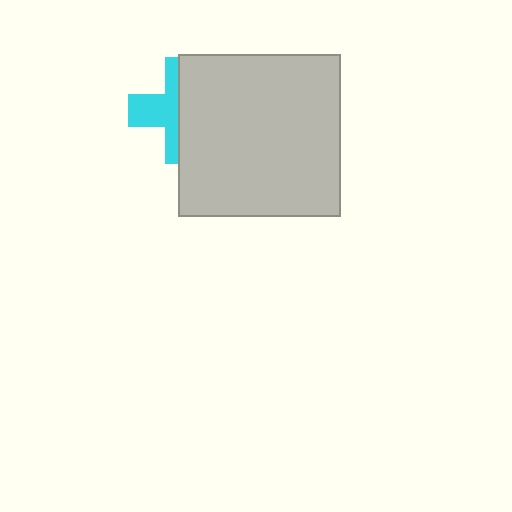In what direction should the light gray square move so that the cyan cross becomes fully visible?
The light gray square should move right. That is the shortest direction to clear the overlap and leave the cyan cross fully visible.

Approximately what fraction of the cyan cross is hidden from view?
Roughly 57% of the cyan cross is hidden behind the light gray square.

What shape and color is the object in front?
The object in front is a light gray square.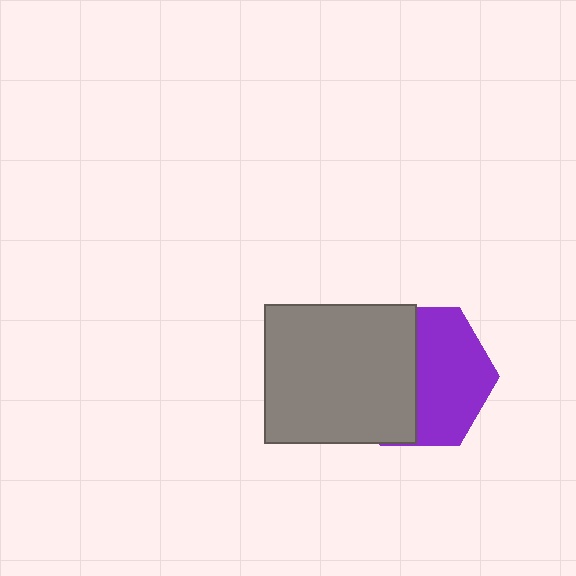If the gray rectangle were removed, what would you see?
You would see the complete purple hexagon.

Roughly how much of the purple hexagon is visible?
About half of it is visible (roughly 53%).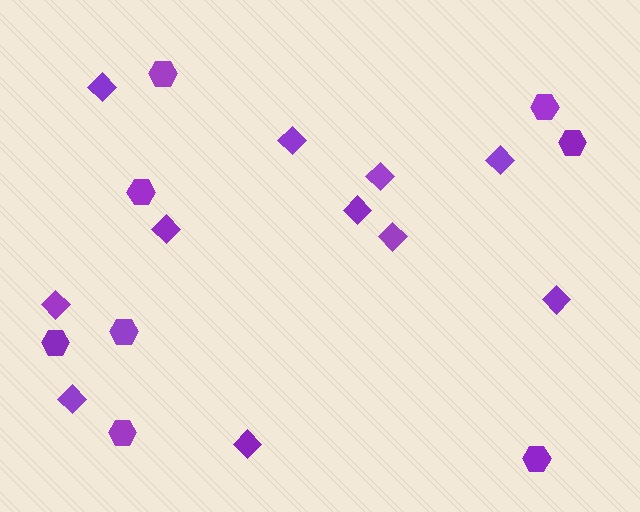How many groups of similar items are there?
There are 2 groups: one group of hexagons (8) and one group of diamonds (11).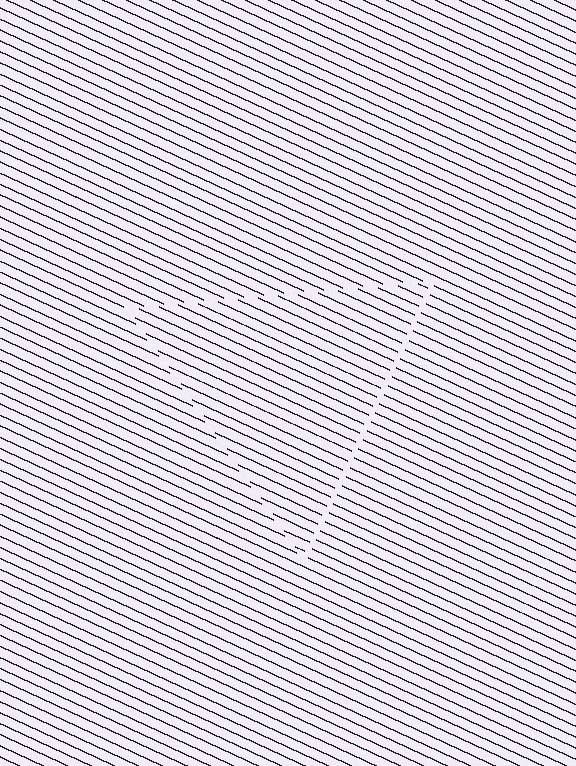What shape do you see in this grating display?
An illusory triangle. The interior of the shape contains the same grating, shifted by half a period — the contour is defined by the phase discontinuity where line-ends from the inner and outer gratings abut.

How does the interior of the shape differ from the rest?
The interior of the shape contains the same grating, shifted by half a period — the contour is defined by the phase discontinuity where line-ends from the inner and outer gratings abut.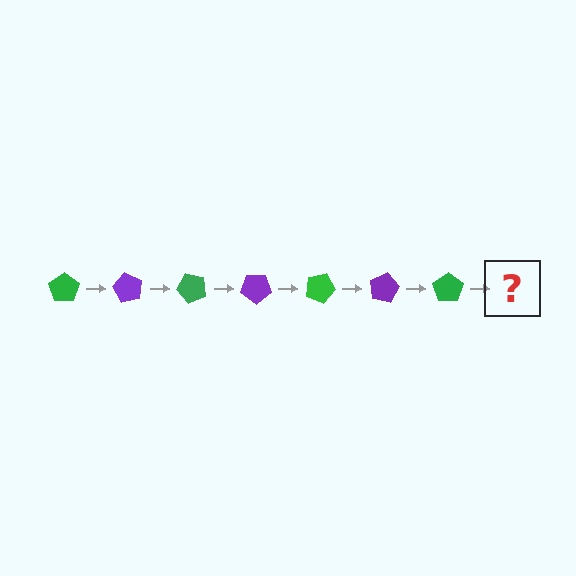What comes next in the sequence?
The next element should be a purple pentagon, rotated 420 degrees from the start.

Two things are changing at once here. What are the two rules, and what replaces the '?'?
The two rules are that it rotates 60 degrees each step and the color cycles through green and purple. The '?' should be a purple pentagon, rotated 420 degrees from the start.